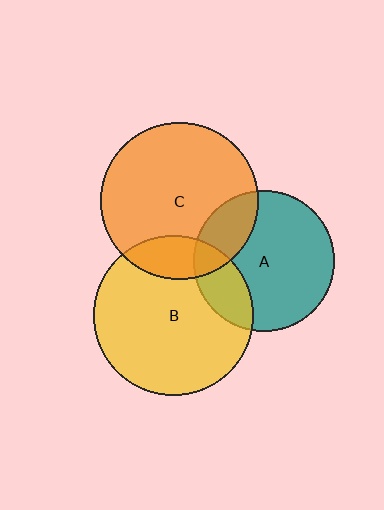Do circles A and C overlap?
Yes.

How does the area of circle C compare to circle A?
Approximately 1.3 times.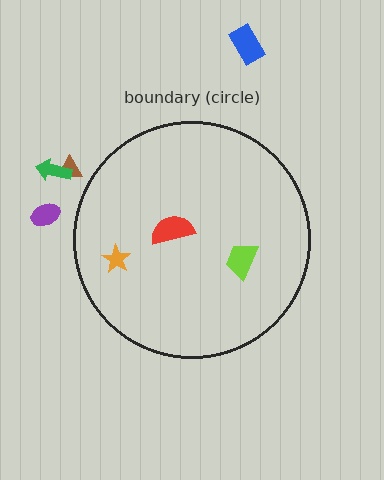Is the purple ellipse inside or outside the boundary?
Outside.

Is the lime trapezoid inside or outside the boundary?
Inside.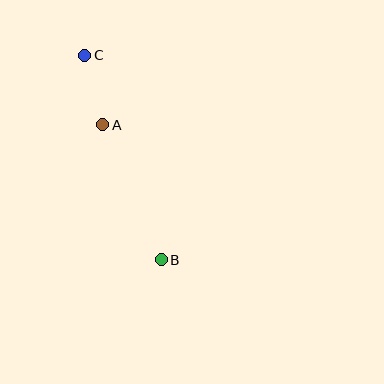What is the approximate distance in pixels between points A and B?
The distance between A and B is approximately 147 pixels.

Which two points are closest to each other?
Points A and C are closest to each other.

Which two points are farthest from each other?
Points B and C are farthest from each other.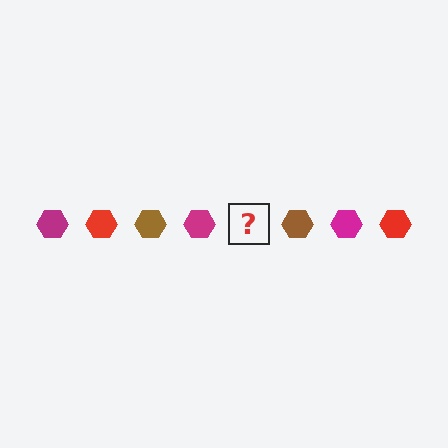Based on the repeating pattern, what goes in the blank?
The blank should be a red hexagon.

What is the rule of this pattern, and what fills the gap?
The rule is that the pattern cycles through magenta, red, brown hexagons. The gap should be filled with a red hexagon.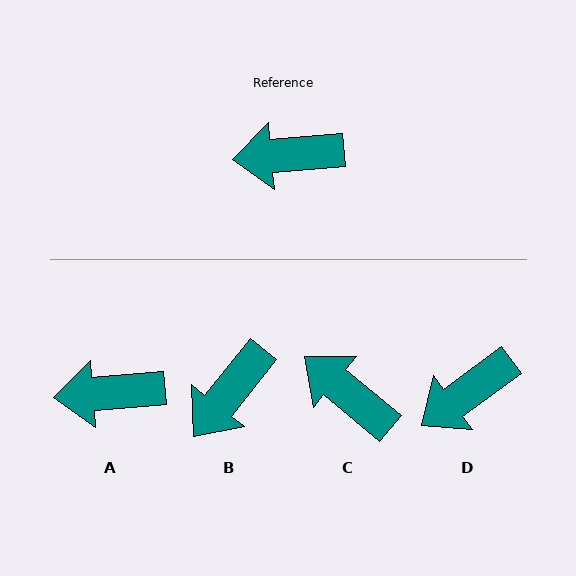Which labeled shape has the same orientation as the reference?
A.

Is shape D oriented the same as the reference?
No, it is off by about 32 degrees.